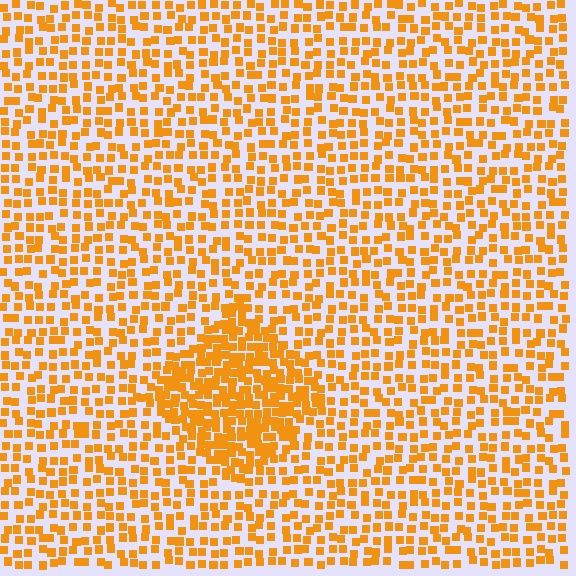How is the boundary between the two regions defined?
The boundary is defined by a change in element density (approximately 2.0x ratio). All elements are the same color, size, and shape.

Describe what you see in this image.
The image contains small orange elements arranged at two different densities. A diamond-shaped region is visible where the elements are more densely packed than the surrounding area.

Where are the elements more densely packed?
The elements are more densely packed inside the diamond boundary.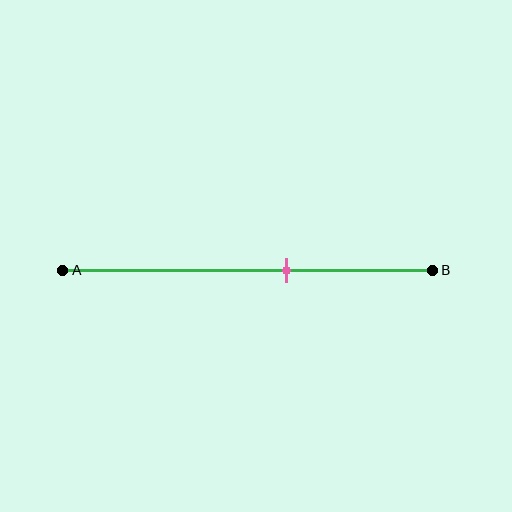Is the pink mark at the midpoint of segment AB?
No, the mark is at about 60% from A, not at the 50% midpoint.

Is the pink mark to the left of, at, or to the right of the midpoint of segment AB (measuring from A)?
The pink mark is to the right of the midpoint of segment AB.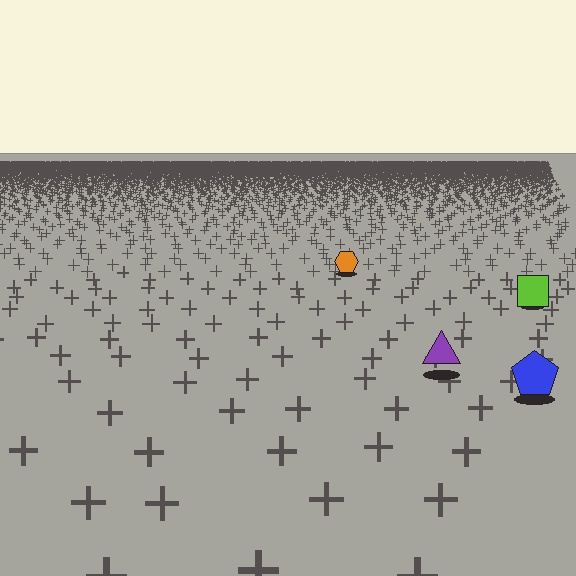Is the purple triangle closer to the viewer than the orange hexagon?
Yes. The purple triangle is closer — you can tell from the texture gradient: the ground texture is coarser near it.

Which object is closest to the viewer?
The blue pentagon is closest. The texture marks near it are larger and more spread out.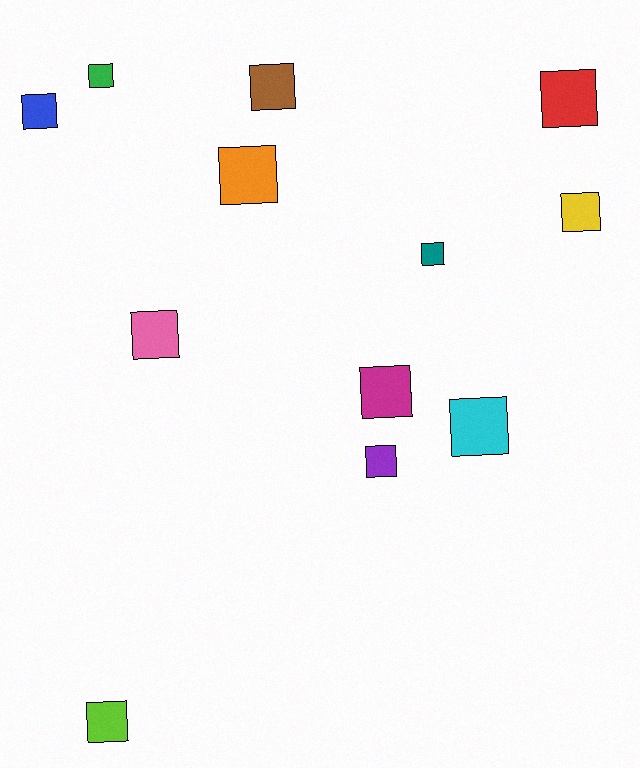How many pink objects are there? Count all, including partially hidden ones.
There is 1 pink object.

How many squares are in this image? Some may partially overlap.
There are 12 squares.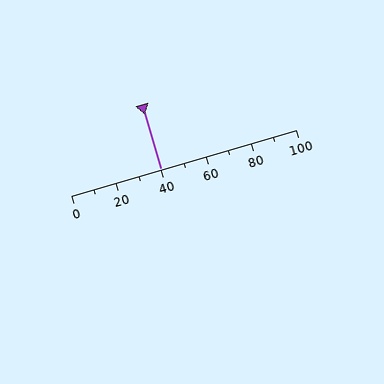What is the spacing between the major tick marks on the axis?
The major ticks are spaced 20 apart.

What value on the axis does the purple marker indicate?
The marker indicates approximately 40.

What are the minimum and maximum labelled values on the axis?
The axis runs from 0 to 100.